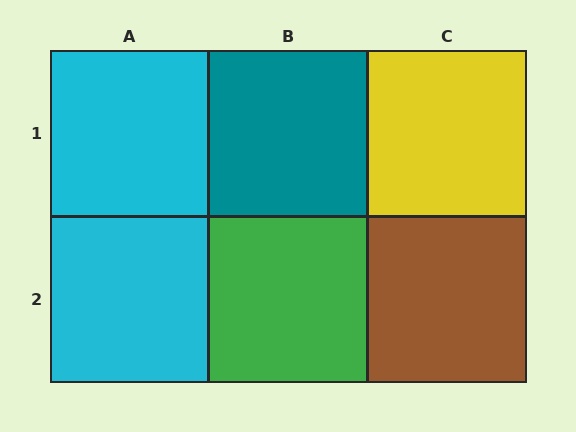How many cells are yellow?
1 cell is yellow.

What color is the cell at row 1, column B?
Teal.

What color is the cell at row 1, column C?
Yellow.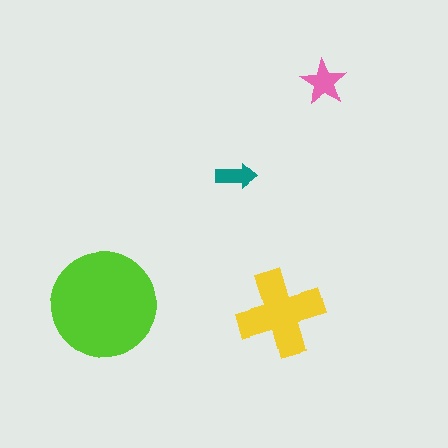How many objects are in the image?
There are 4 objects in the image.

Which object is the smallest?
The teal arrow.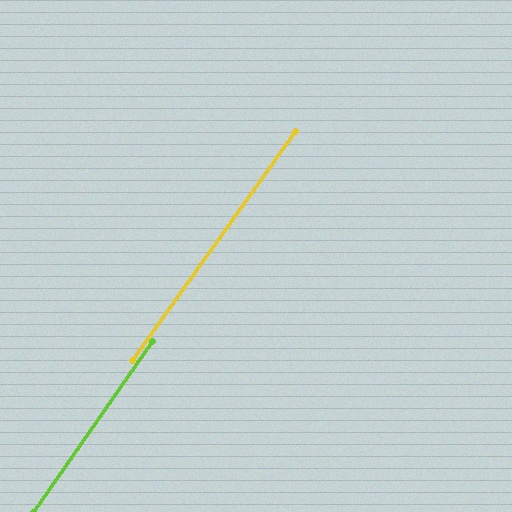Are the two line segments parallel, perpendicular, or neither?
Parallel — their directions differ by only 0.6°.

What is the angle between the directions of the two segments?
Approximately 1 degree.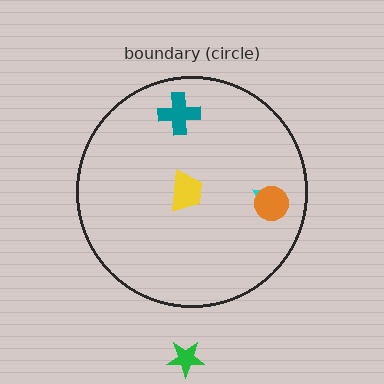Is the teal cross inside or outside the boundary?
Inside.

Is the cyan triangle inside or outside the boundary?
Inside.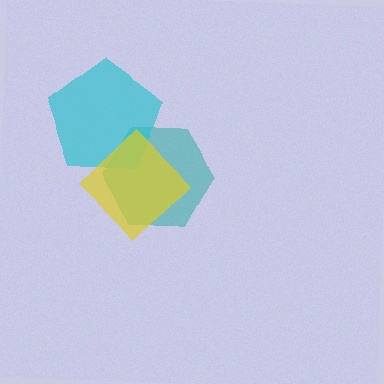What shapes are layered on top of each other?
The layered shapes are: a teal hexagon, a cyan pentagon, a yellow diamond.